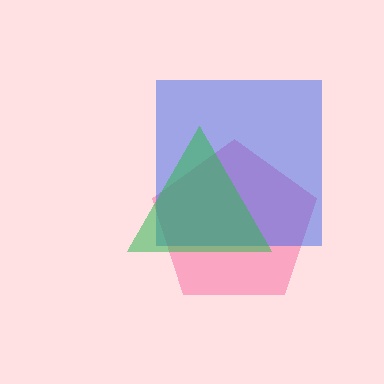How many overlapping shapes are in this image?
There are 3 overlapping shapes in the image.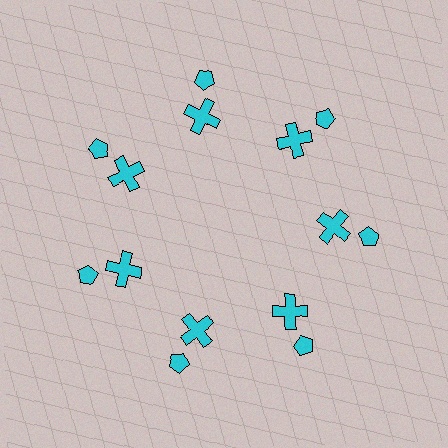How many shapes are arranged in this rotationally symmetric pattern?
There are 14 shapes, arranged in 7 groups of 2.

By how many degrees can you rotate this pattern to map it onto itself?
The pattern maps onto itself every 51 degrees of rotation.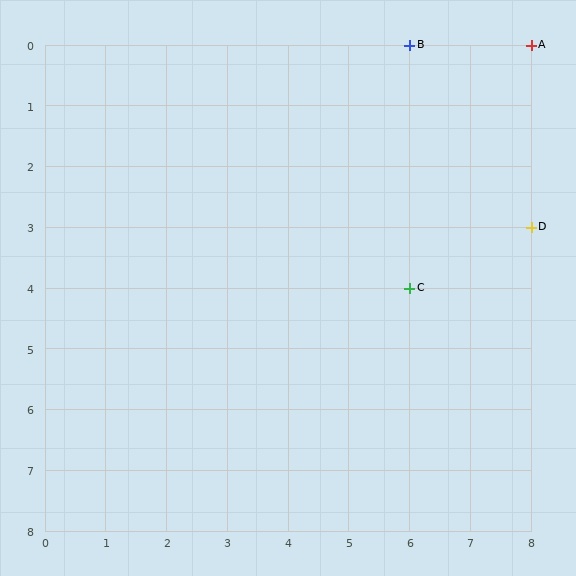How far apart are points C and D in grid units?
Points C and D are 2 columns and 1 row apart (about 2.2 grid units diagonally).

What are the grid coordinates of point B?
Point B is at grid coordinates (6, 0).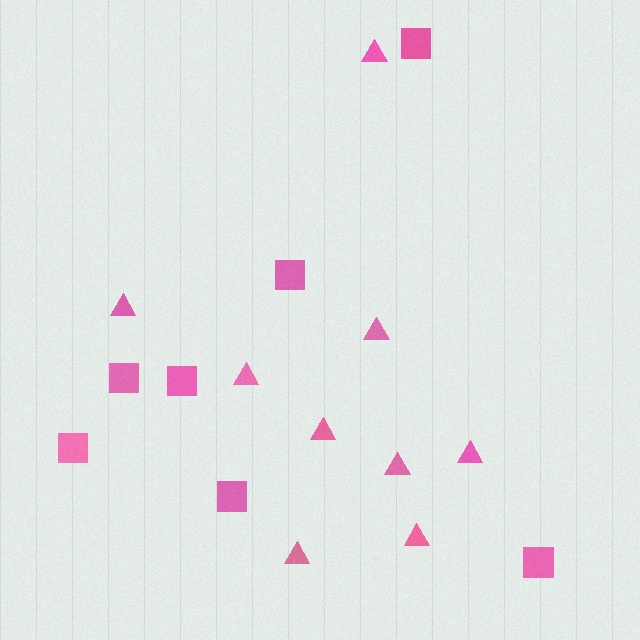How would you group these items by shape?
There are 2 groups: one group of triangles (9) and one group of squares (7).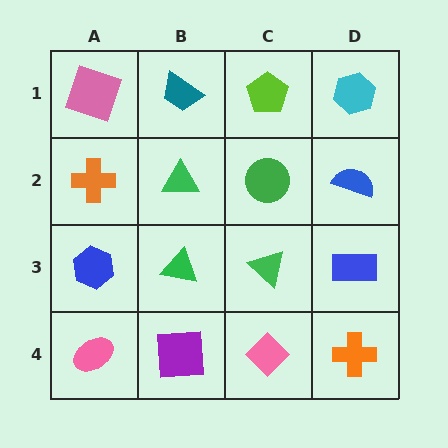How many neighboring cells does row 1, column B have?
3.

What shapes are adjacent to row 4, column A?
A blue hexagon (row 3, column A), a purple square (row 4, column B).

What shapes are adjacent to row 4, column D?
A blue rectangle (row 3, column D), a pink diamond (row 4, column C).